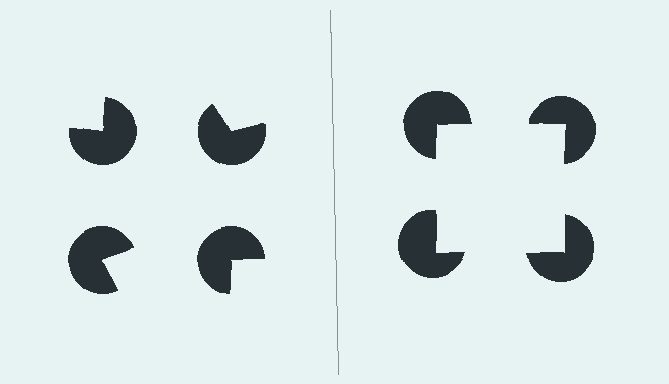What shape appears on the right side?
An illusory square.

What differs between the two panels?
The pac-man discs are positioned identically on both sides; only the wedge orientations differ. On the right they align to a square; on the left they are misaligned.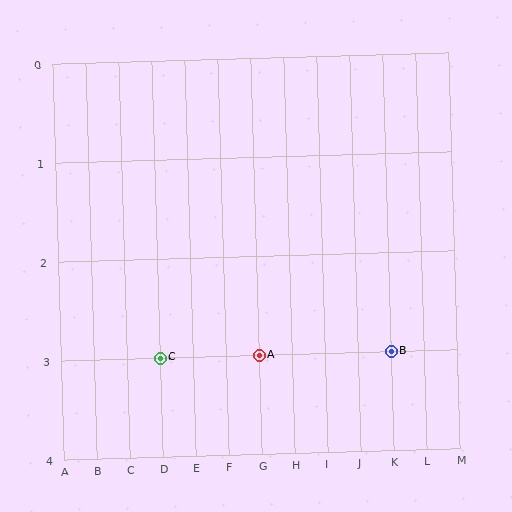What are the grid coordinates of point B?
Point B is at grid coordinates (K, 3).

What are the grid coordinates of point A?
Point A is at grid coordinates (G, 3).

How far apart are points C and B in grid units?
Points C and B are 7 columns apart.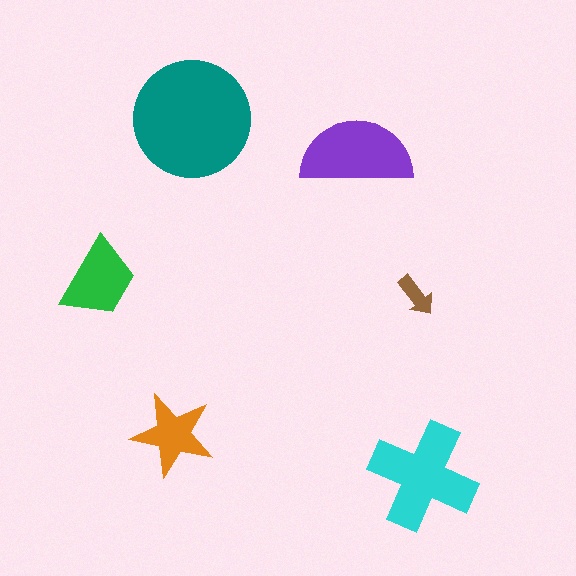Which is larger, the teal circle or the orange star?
The teal circle.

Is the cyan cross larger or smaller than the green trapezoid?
Larger.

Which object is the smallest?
The brown arrow.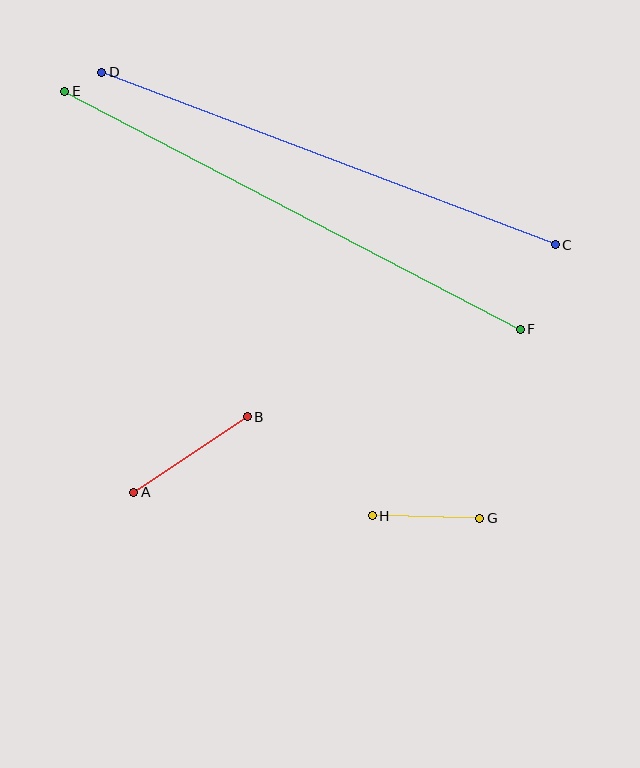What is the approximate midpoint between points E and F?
The midpoint is at approximately (293, 210) pixels.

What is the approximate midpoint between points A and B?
The midpoint is at approximately (190, 455) pixels.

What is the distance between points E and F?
The distance is approximately 514 pixels.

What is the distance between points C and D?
The distance is approximately 485 pixels.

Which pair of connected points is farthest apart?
Points E and F are farthest apart.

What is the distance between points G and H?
The distance is approximately 108 pixels.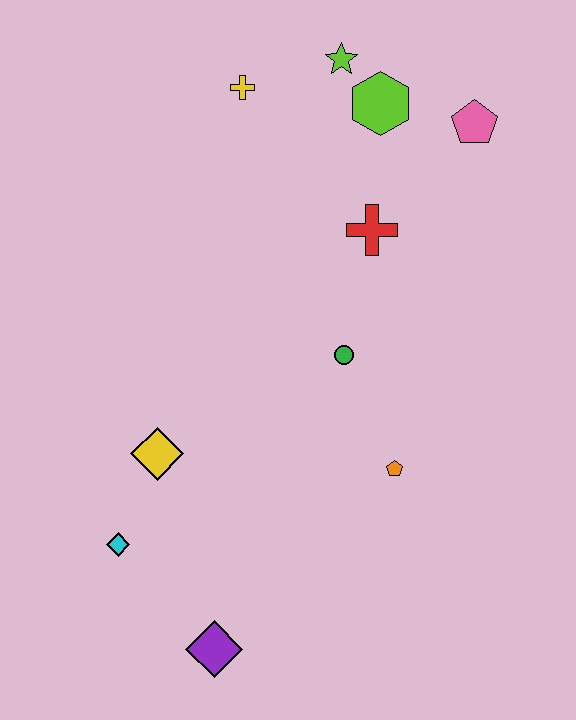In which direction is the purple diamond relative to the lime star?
The purple diamond is below the lime star.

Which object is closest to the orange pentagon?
The green circle is closest to the orange pentagon.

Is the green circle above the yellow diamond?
Yes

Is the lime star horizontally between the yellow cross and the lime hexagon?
Yes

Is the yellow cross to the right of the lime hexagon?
No